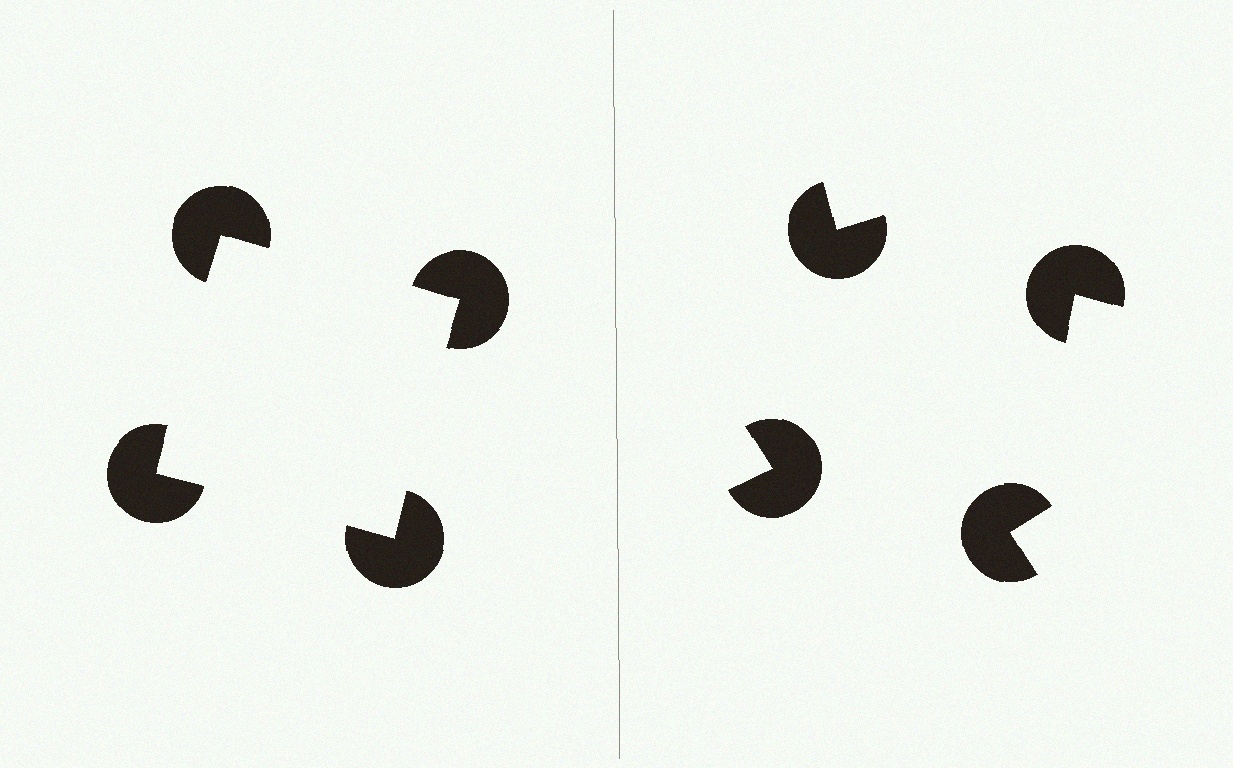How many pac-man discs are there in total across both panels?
8 — 4 on each side.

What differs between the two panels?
The pac-man discs are positioned identically on both sides; only the wedge orientations differ. On the left they align to a square; on the right they are misaligned.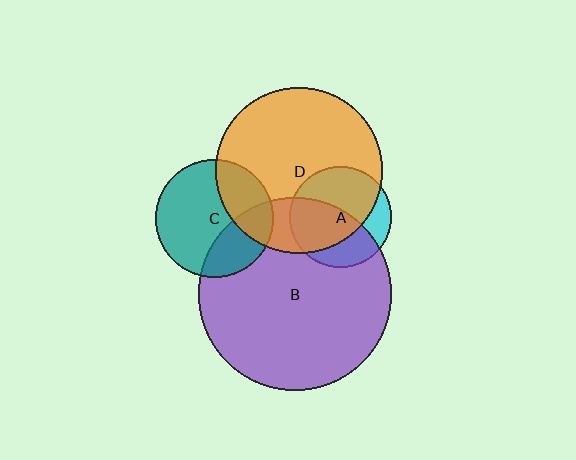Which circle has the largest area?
Circle B (purple).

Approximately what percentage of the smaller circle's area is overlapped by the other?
Approximately 55%.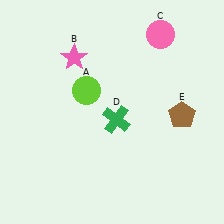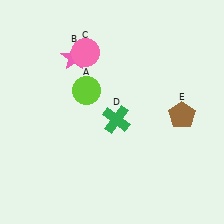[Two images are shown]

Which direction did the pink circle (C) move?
The pink circle (C) moved left.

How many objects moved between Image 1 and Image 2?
1 object moved between the two images.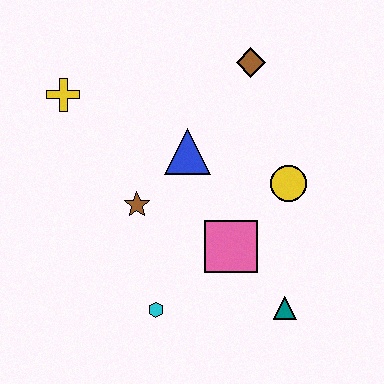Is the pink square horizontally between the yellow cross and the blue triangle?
No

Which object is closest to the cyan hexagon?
The pink square is closest to the cyan hexagon.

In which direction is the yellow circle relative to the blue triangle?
The yellow circle is to the right of the blue triangle.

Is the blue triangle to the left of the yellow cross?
No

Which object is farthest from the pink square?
The yellow cross is farthest from the pink square.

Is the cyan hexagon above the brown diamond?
No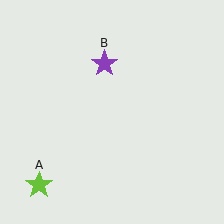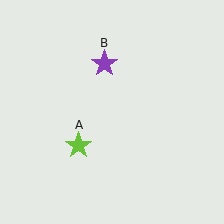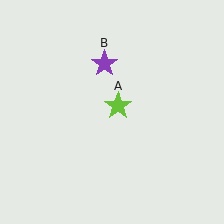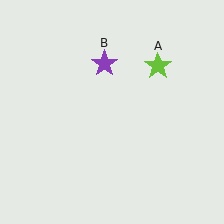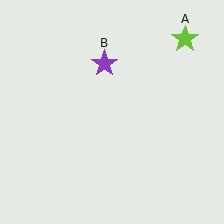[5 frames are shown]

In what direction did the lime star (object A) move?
The lime star (object A) moved up and to the right.